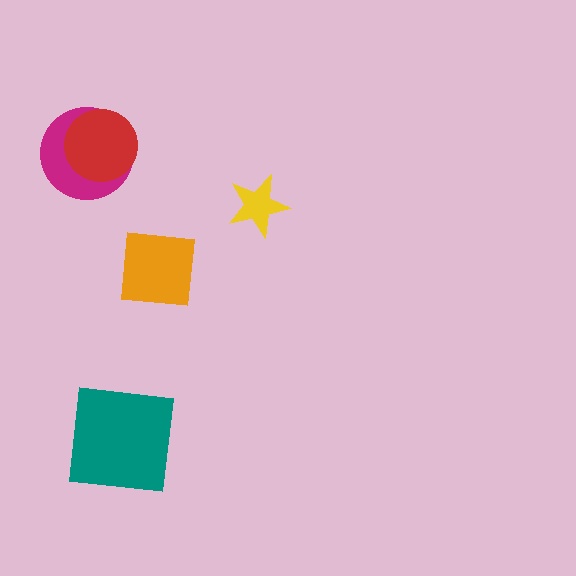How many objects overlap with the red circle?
1 object overlaps with the red circle.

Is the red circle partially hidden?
No, no other shape covers it.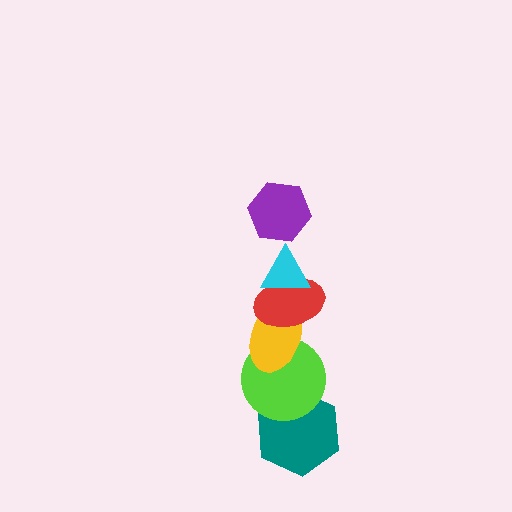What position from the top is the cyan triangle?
The cyan triangle is 2nd from the top.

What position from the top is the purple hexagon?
The purple hexagon is 1st from the top.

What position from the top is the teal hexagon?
The teal hexagon is 6th from the top.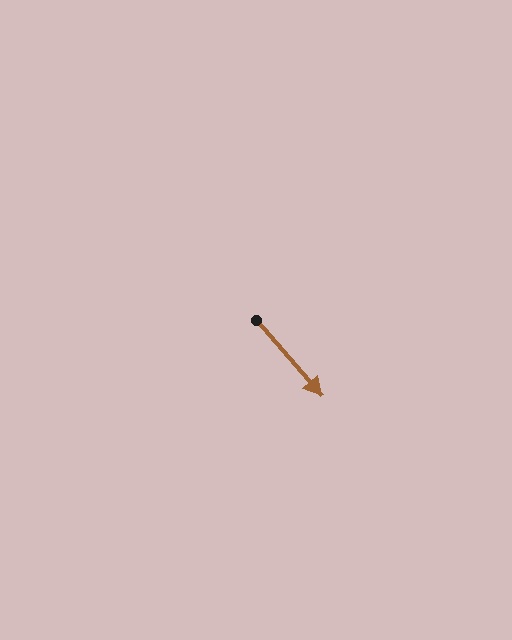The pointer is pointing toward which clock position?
Roughly 5 o'clock.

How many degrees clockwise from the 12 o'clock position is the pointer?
Approximately 139 degrees.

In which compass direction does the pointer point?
Southeast.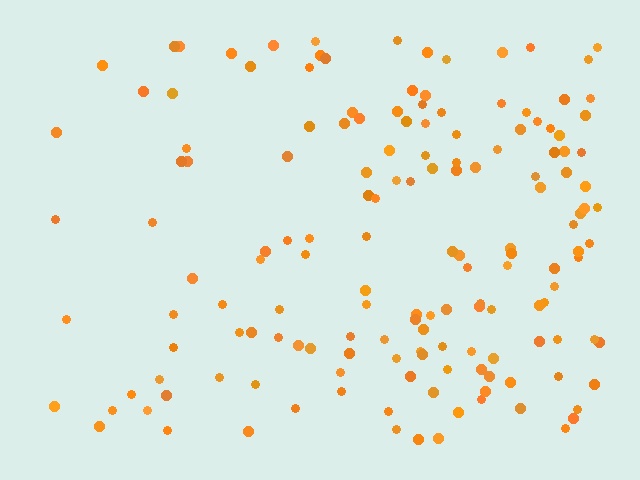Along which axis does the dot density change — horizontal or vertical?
Horizontal.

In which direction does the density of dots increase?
From left to right, with the right side densest.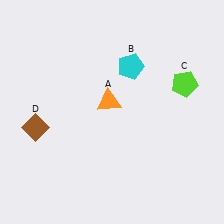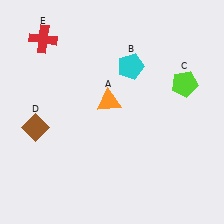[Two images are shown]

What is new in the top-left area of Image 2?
A red cross (E) was added in the top-left area of Image 2.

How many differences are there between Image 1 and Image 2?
There is 1 difference between the two images.